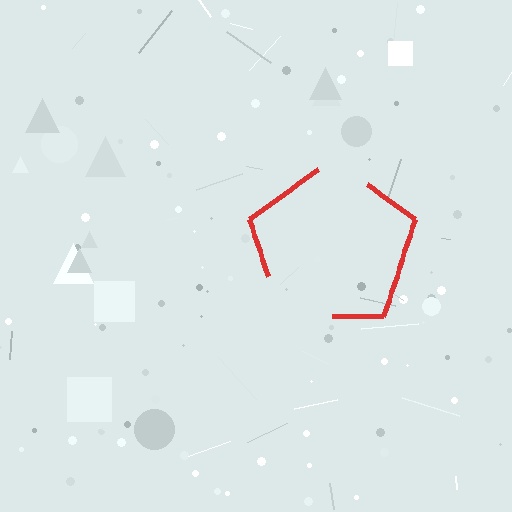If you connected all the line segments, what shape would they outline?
They would outline a pentagon.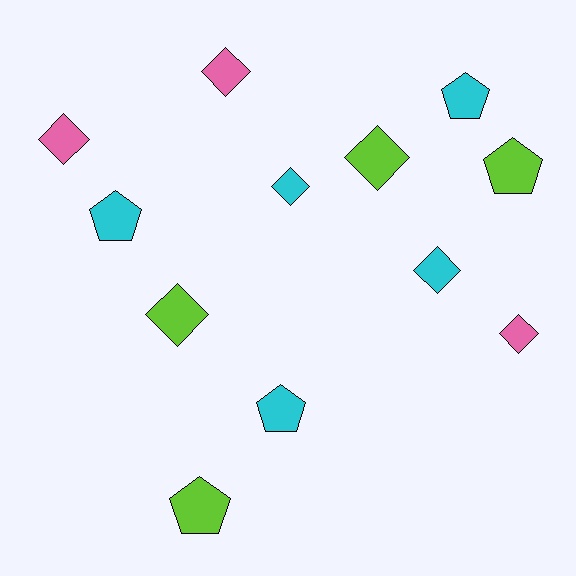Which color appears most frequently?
Cyan, with 5 objects.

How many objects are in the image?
There are 12 objects.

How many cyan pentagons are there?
There are 3 cyan pentagons.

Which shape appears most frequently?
Diamond, with 7 objects.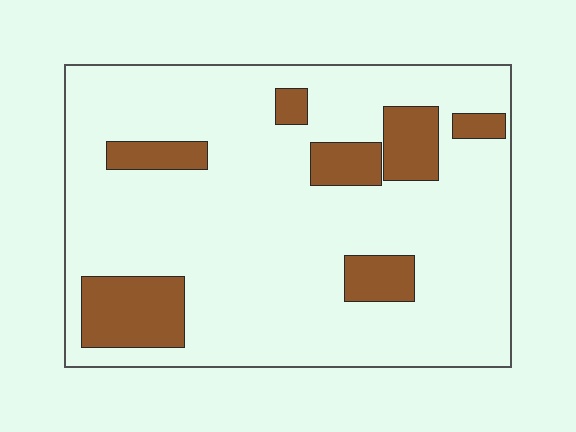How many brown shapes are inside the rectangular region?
7.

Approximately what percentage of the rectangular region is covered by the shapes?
Approximately 15%.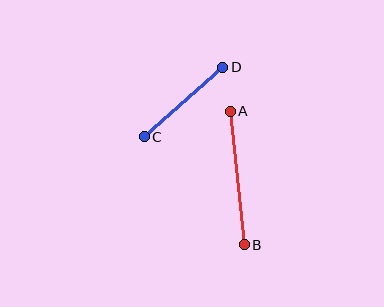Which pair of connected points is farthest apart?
Points A and B are farthest apart.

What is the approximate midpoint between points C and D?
The midpoint is at approximately (184, 102) pixels.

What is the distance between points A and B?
The distance is approximately 134 pixels.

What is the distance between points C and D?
The distance is approximately 104 pixels.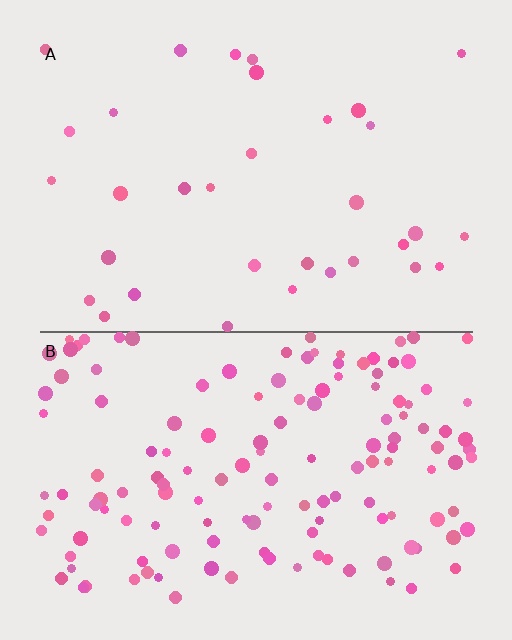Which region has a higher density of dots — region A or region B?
B (the bottom).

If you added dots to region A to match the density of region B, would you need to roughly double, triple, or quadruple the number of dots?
Approximately quadruple.